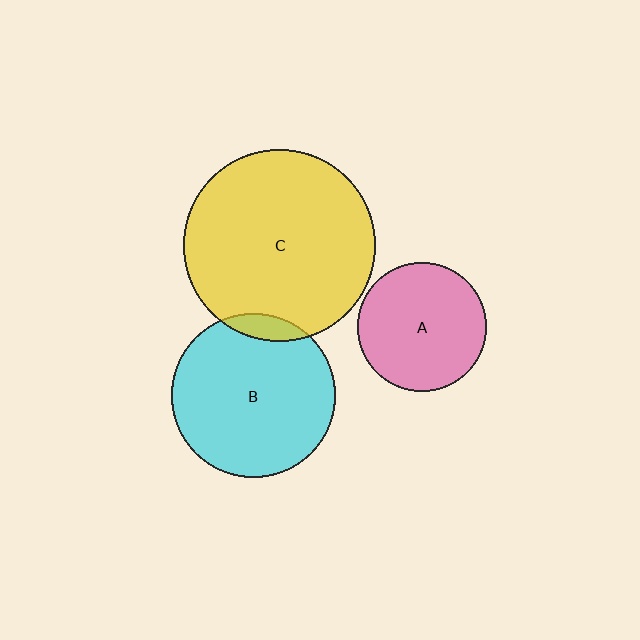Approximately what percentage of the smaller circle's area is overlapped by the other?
Approximately 5%.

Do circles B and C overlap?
Yes.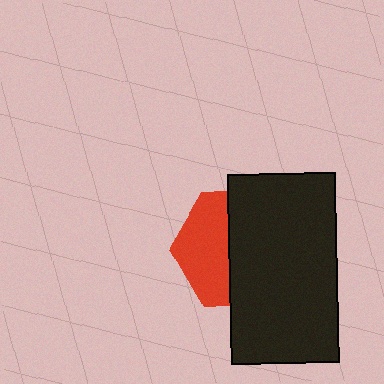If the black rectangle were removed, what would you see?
You would see the complete red hexagon.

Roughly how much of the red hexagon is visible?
A small part of it is visible (roughly 43%).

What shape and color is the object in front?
The object in front is a black rectangle.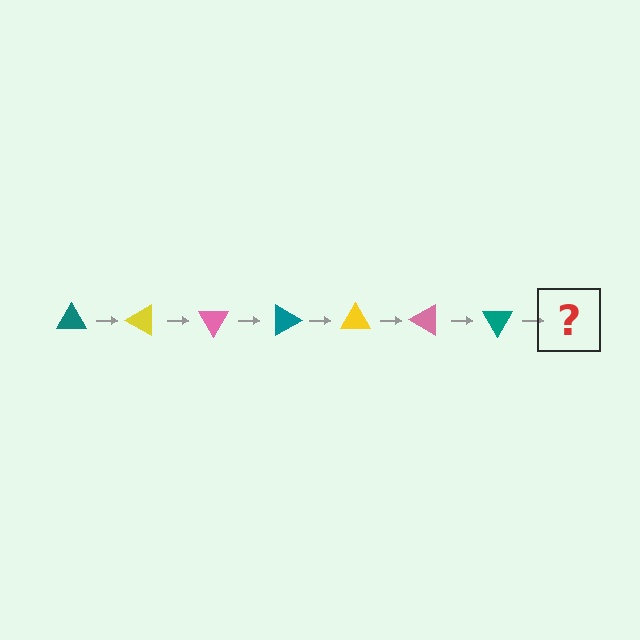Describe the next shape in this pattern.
It should be a yellow triangle, rotated 210 degrees from the start.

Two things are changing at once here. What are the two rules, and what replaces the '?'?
The two rules are that it rotates 30 degrees each step and the color cycles through teal, yellow, and pink. The '?' should be a yellow triangle, rotated 210 degrees from the start.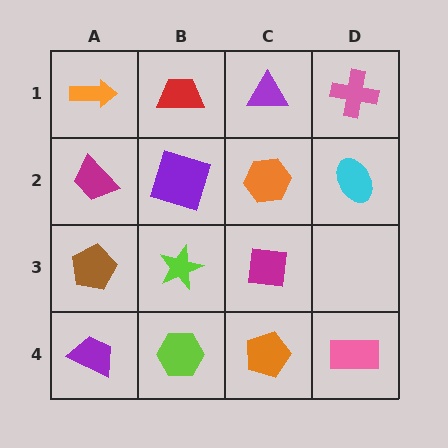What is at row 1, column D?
A pink cross.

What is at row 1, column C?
A purple triangle.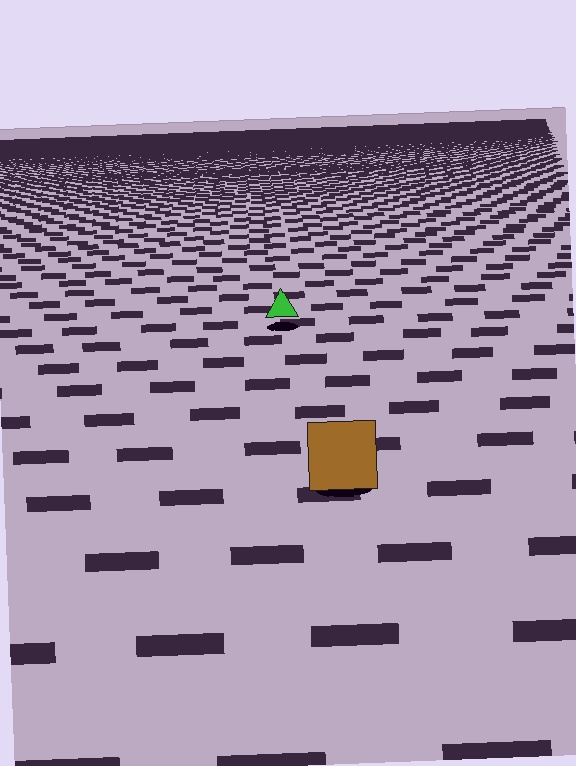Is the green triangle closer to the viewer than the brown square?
No. The brown square is closer — you can tell from the texture gradient: the ground texture is coarser near it.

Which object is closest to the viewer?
The brown square is closest. The texture marks near it are larger and more spread out.